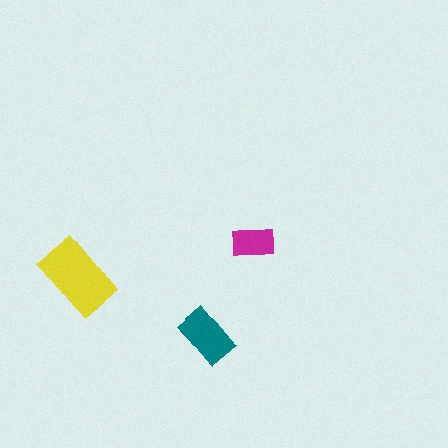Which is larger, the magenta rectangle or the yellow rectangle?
The yellow one.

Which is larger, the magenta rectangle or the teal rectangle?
The teal one.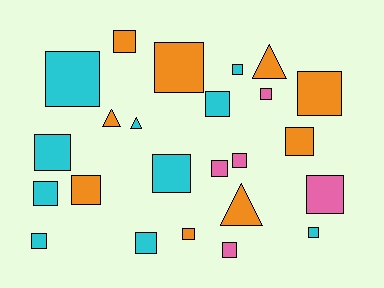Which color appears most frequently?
Cyan, with 10 objects.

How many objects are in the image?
There are 24 objects.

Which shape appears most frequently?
Square, with 20 objects.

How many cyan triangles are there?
There is 1 cyan triangle.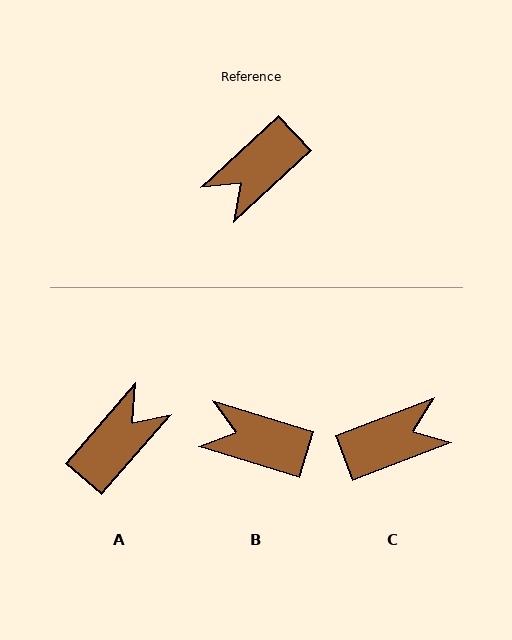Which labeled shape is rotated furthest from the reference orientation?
A, about 174 degrees away.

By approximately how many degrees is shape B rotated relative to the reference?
Approximately 60 degrees clockwise.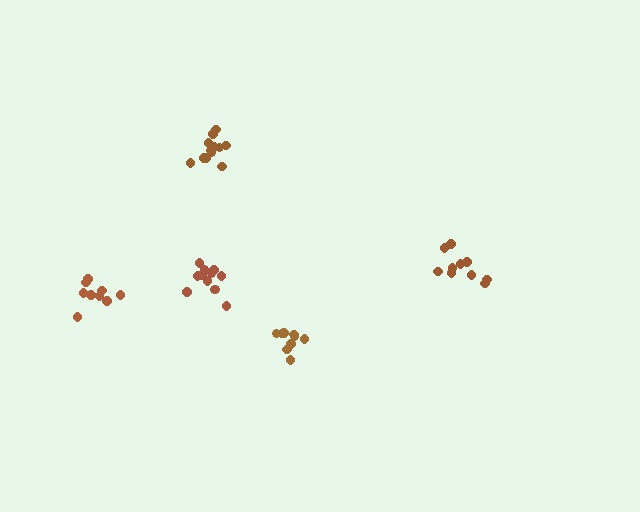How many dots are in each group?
Group 1: 9 dots, Group 2: 9 dots, Group 3: 12 dots, Group 4: 10 dots, Group 5: 12 dots (52 total).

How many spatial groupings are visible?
There are 5 spatial groupings.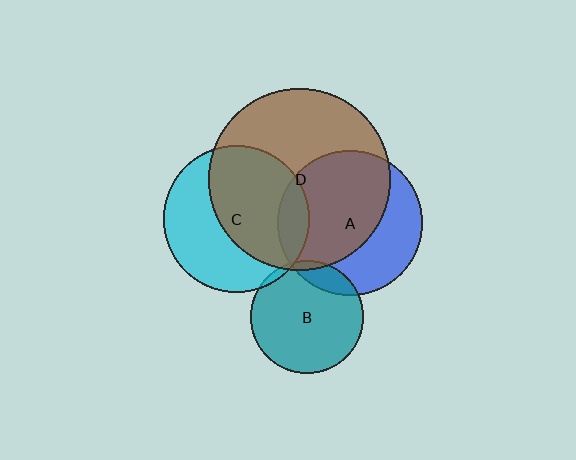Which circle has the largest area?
Circle D (brown).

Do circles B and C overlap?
Yes.